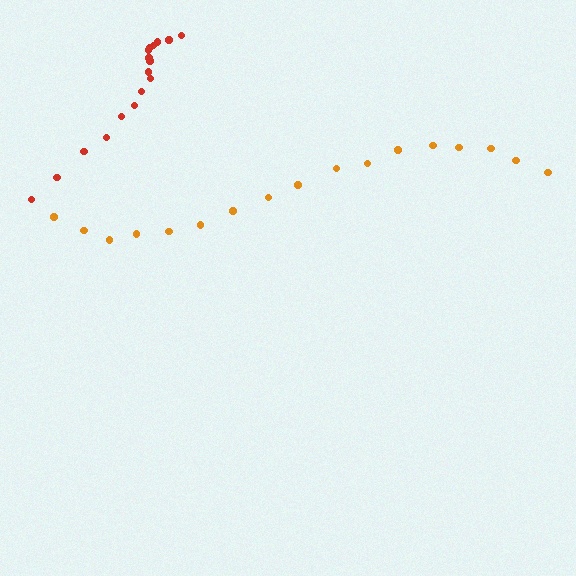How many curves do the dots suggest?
There are 2 distinct paths.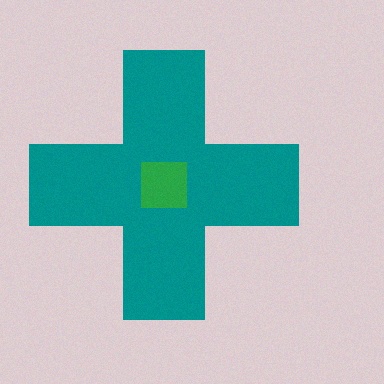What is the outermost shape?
The teal cross.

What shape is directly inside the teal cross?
The green square.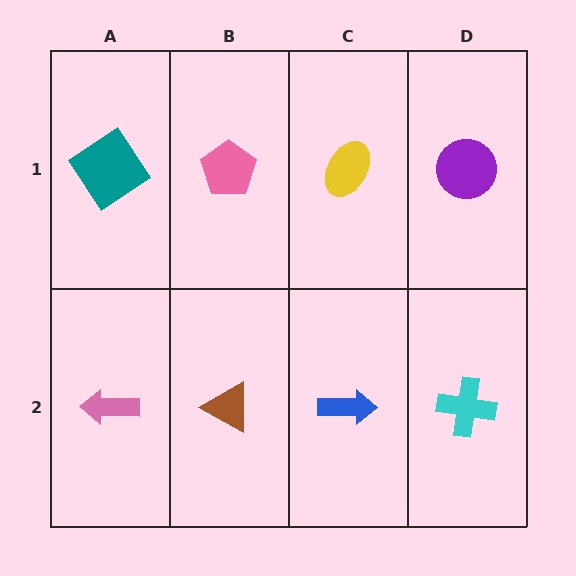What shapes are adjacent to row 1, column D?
A cyan cross (row 2, column D), a yellow ellipse (row 1, column C).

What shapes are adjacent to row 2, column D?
A purple circle (row 1, column D), a blue arrow (row 2, column C).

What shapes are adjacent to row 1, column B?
A brown triangle (row 2, column B), a teal diamond (row 1, column A), a yellow ellipse (row 1, column C).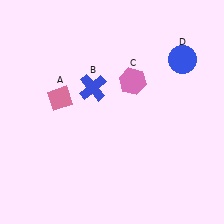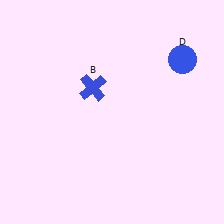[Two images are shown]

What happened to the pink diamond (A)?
The pink diamond (A) was removed in Image 2. It was in the top-left area of Image 1.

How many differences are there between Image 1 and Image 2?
There are 2 differences between the two images.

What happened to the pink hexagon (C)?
The pink hexagon (C) was removed in Image 2. It was in the top-right area of Image 1.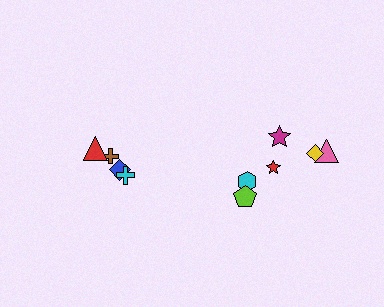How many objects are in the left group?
There are 4 objects.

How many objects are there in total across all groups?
There are 10 objects.